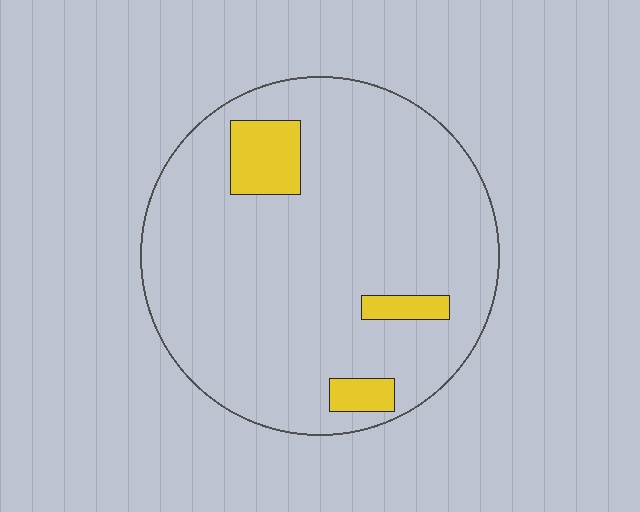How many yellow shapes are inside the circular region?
3.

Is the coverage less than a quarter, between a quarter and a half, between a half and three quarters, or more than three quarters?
Less than a quarter.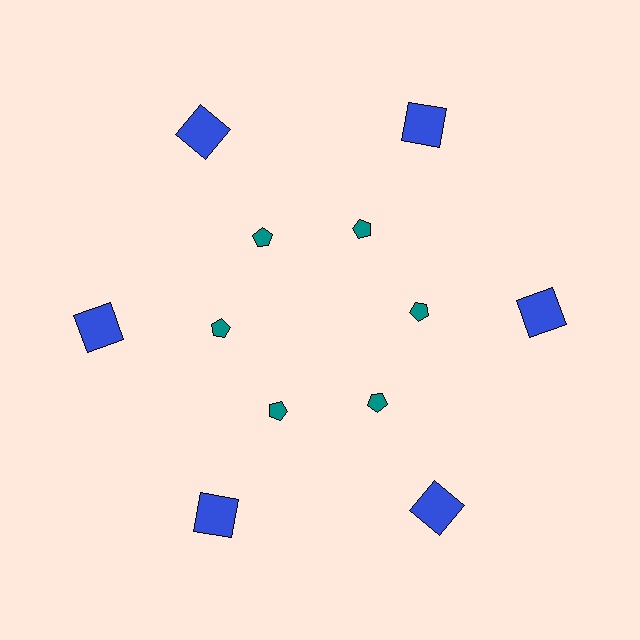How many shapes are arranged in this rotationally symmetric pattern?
There are 12 shapes, arranged in 6 groups of 2.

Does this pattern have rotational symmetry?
Yes, this pattern has 6-fold rotational symmetry. It looks the same after rotating 60 degrees around the center.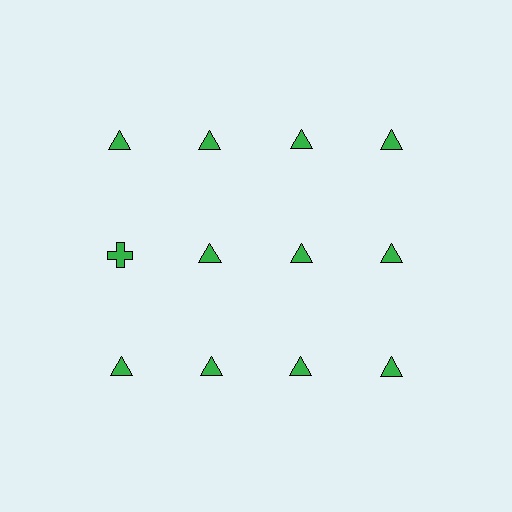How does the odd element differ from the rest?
It has a different shape: cross instead of triangle.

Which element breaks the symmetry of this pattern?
The green cross in the second row, leftmost column breaks the symmetry. All other shapes are green triangles.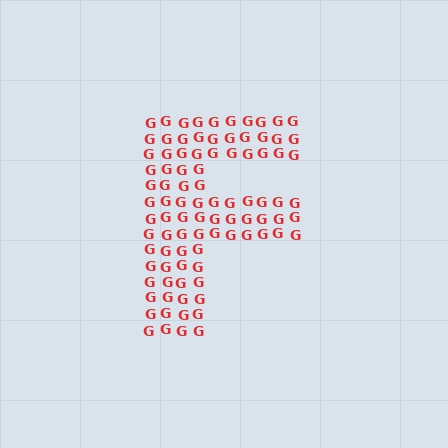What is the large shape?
The large shape is the letter F.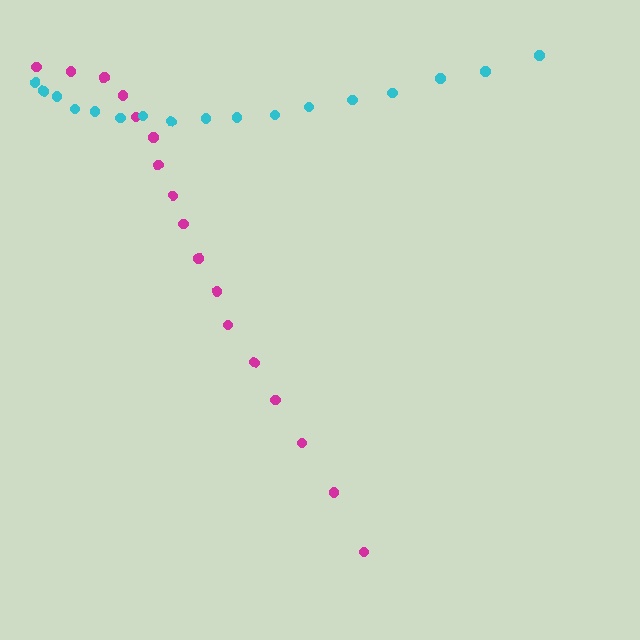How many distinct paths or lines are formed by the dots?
There are 2 distinct paths.